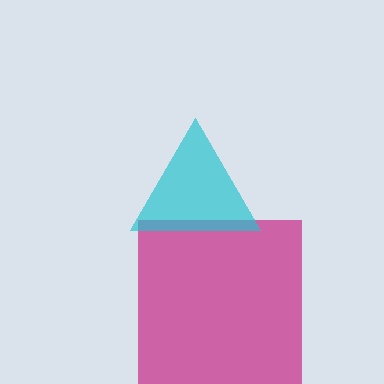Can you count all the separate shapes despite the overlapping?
Yes, there are 2 separate shapes.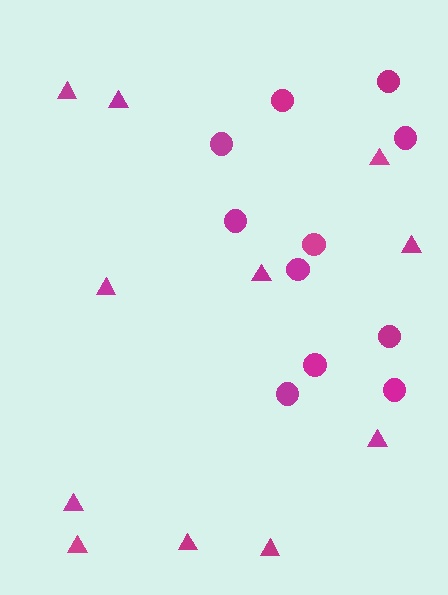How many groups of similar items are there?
There are 2 groups: one group of triangles (11) and one group of circles (11).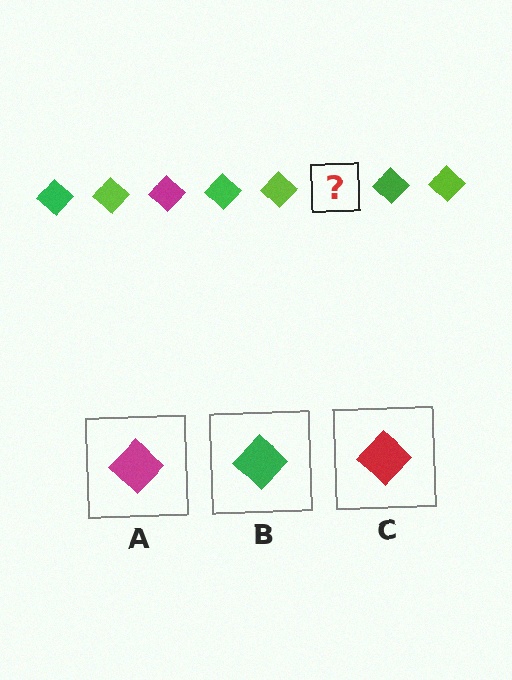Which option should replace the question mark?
Option A.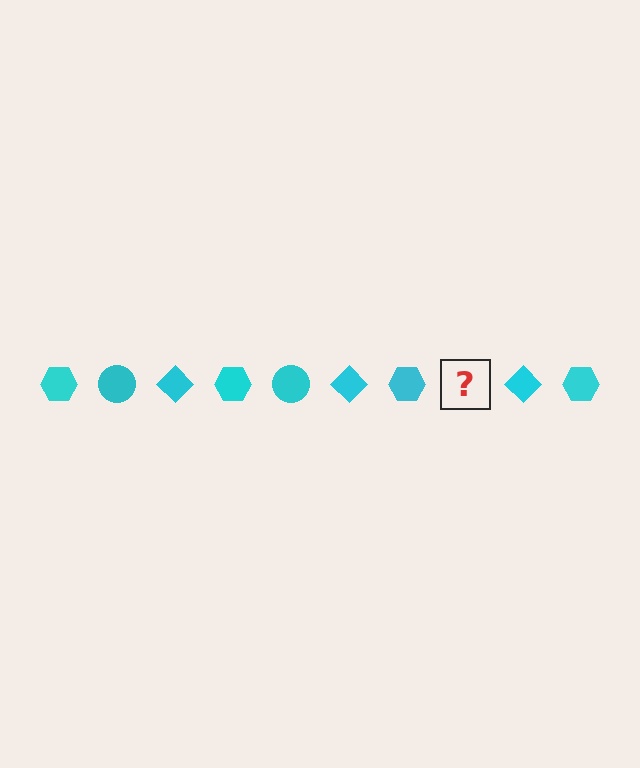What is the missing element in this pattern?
The missing element is a cyan circle.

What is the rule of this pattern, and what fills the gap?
The rule is that the pattern cycles through hexagon, circle, diamond shapes in cyan. The gap should be filled with a cyan circle.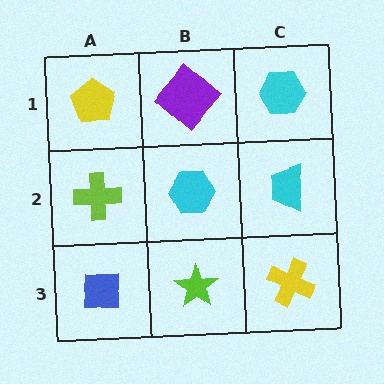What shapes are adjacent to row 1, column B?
A cyan hexagon (row 2, column B), a yellow pentagon (row 1, column A), a cyan hexagon (row 1, column C).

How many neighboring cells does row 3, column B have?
3.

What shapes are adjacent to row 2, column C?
A cyan hexagon (row 1, column C), a yellow cross (row 3, column C), a cyan hexagon (row 2, column B).